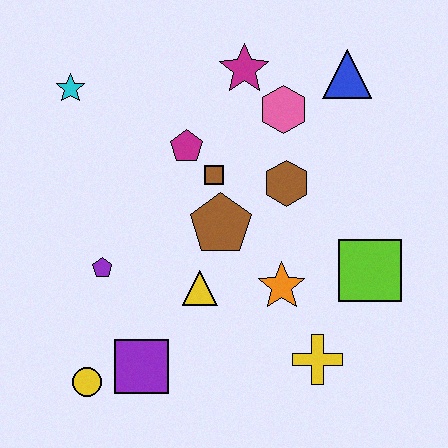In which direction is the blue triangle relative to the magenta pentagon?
The blue triangle is to the right of the magenta pentagon.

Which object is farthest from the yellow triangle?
The blue triangle is farthest from the yellow triangle.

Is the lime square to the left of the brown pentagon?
No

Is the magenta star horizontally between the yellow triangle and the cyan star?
No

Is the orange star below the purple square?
No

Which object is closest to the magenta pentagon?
The brown square is closest to the magenta pentagon.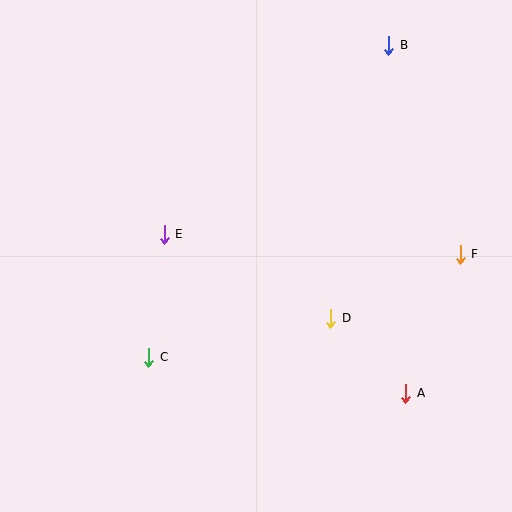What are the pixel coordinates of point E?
Point E is at (164, 234).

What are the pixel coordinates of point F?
Point F is at (460, 254).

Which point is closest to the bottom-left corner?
Point C is closest to the bottom-left corner.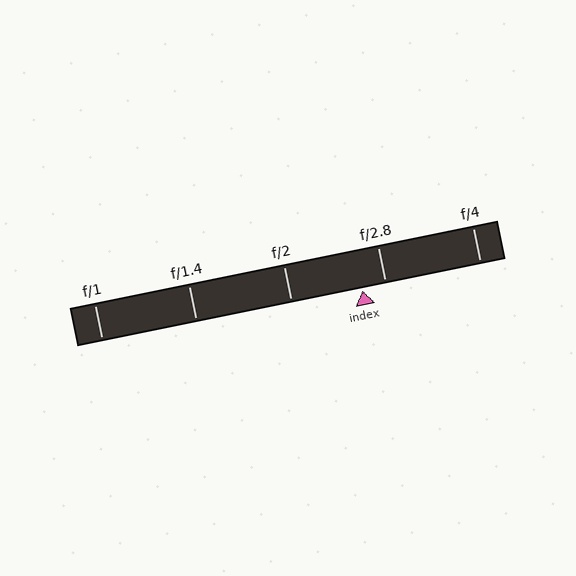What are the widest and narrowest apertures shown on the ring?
The widest aperture shown is f/1 and the narrowest is f/4.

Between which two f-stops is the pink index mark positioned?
The index mark is between f/2 and f/2.8.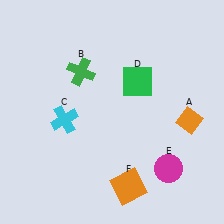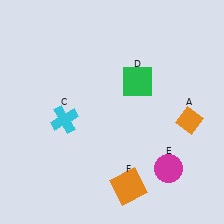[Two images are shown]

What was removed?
The green cross (B) was removed in Image 2.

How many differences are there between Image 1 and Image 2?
There is 1 difference between the two images.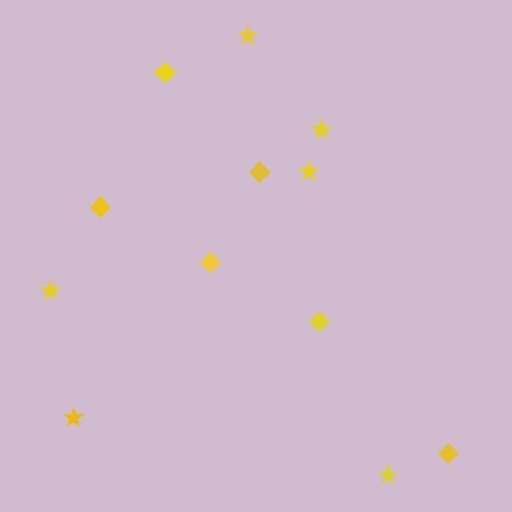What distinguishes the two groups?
There are 2 groups: one group of stars (6) and one group of diamonds (6).